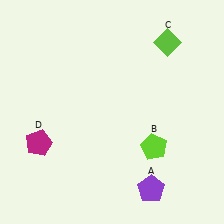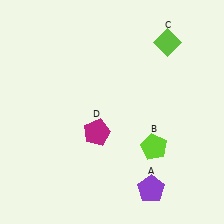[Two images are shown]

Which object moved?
The magenta pentagon (D) moved right.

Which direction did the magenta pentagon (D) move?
The magenta pentagon (D) moved right.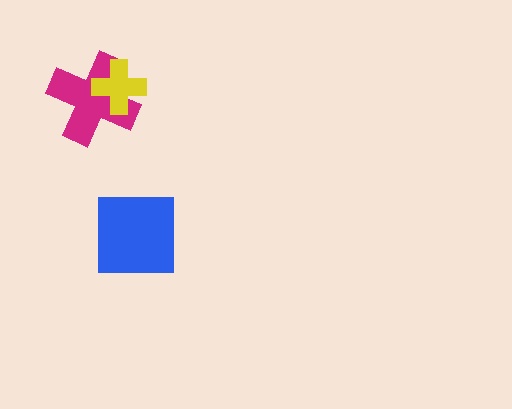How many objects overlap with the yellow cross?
1 object overlaps with the yellow cross.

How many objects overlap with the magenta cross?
1 object overlaps with the magenta cross.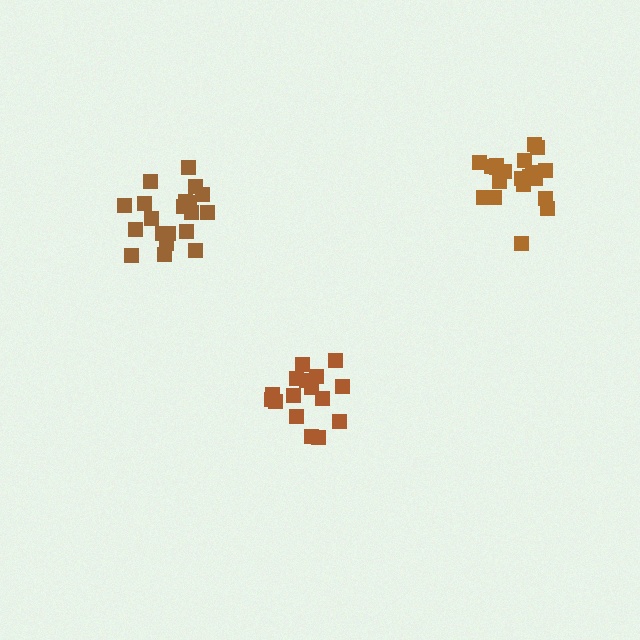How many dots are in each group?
Group 1: 20 dots, Group 2: 17 dots, Group 3: 21 dots (58 total).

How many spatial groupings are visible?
There are 3 spatial groupings.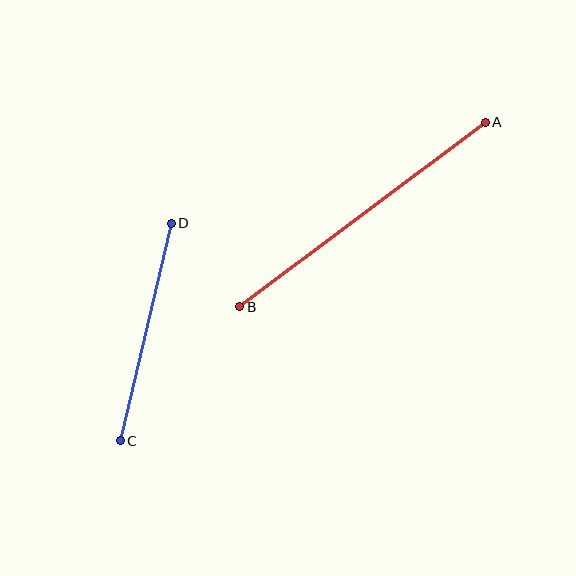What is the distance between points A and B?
The distance is approximately 307 pixels.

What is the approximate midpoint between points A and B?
The midpoint is at approximately (362, 214) pixels.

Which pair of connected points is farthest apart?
Points A and B are farthest apart.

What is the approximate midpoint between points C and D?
The midpoint is at approximately (146, 332) pixels.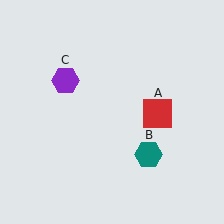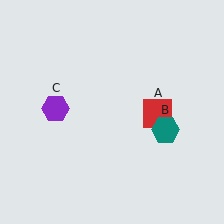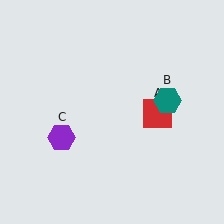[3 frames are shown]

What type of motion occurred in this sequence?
The teal hexagon (object B), purple hexagon (object C) rotated counterclockwise around the center of the scene.